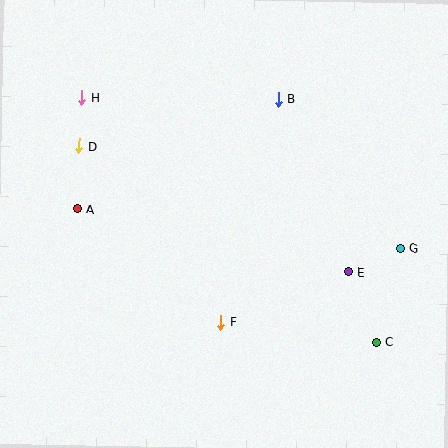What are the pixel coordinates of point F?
Point F is at (221, 322).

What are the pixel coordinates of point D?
Point D is at (79, 146).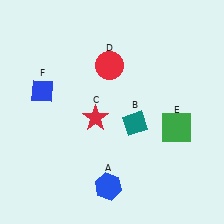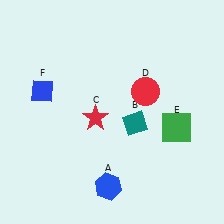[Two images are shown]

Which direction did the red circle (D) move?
The red circle (D) moved right.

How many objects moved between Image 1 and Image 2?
1 object moved between the two images.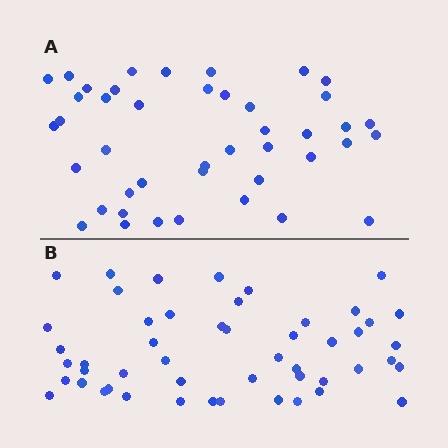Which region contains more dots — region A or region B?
Region B (the bottom region) has more dots.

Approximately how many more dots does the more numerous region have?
Region B has roughly 8 or so more dots than region A.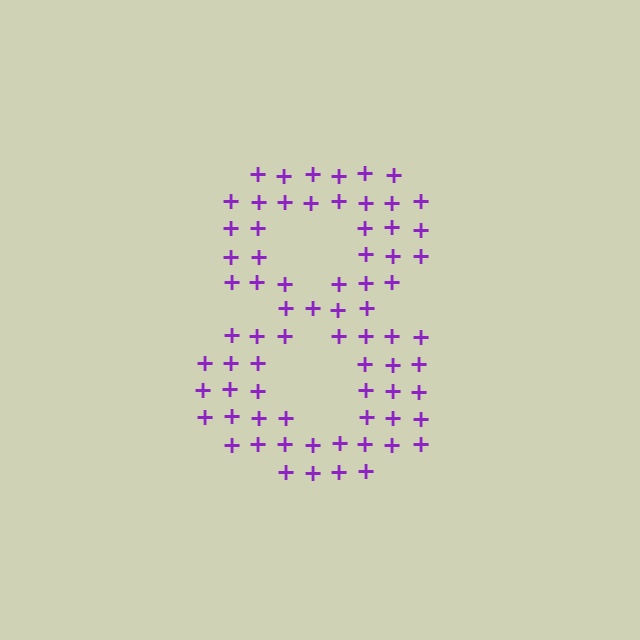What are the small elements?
The small elements are plus signs.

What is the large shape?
The large shape is the digit 8.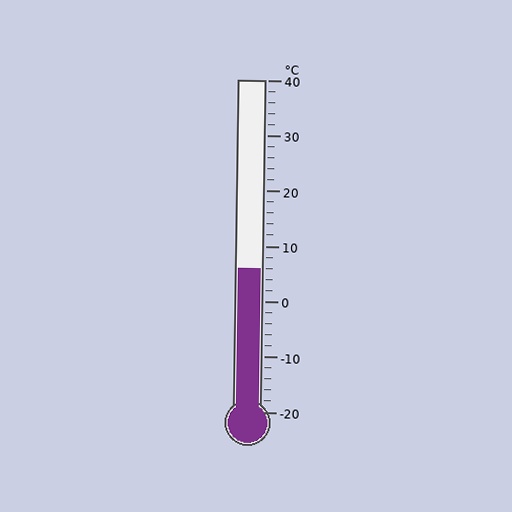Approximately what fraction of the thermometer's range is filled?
The thermometer is filled to approximately 45% of its range.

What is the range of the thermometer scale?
The thermometer scale ranges from -20°C to 40°C.